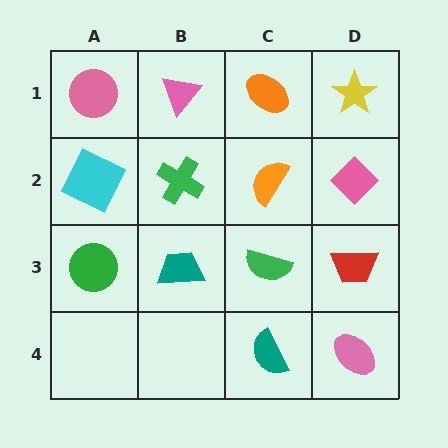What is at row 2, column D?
A pink diamond.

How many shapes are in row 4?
2 shapes.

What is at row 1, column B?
A pink triangle.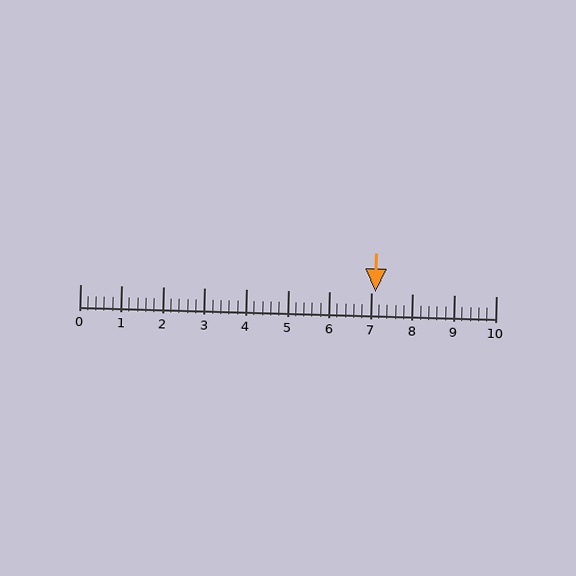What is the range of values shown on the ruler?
The ruler shows values from 0 to 10.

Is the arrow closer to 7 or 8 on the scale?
The arrow is closer to 7.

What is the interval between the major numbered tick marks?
The major tick marks are spaced 1 units apart.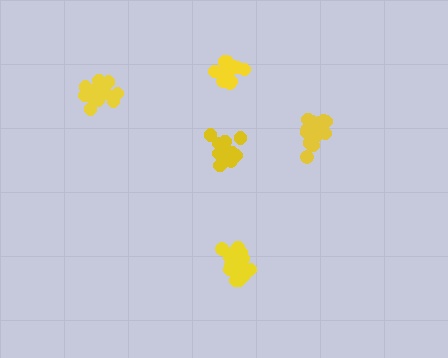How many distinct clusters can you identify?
There are 5 distinct clusters.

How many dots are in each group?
Group 1: 16 dots, Group 2: 14 dots, Group 3: 16 dots, Group 4: 19 dots, Group 5: 19 dots (84 total).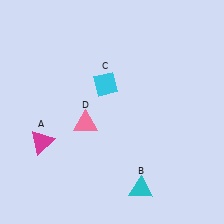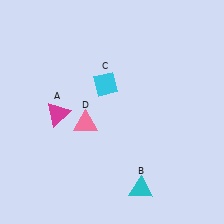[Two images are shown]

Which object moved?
The magenta triangle (A) moved up.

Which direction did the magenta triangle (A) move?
The magenta triangle (A) moved up.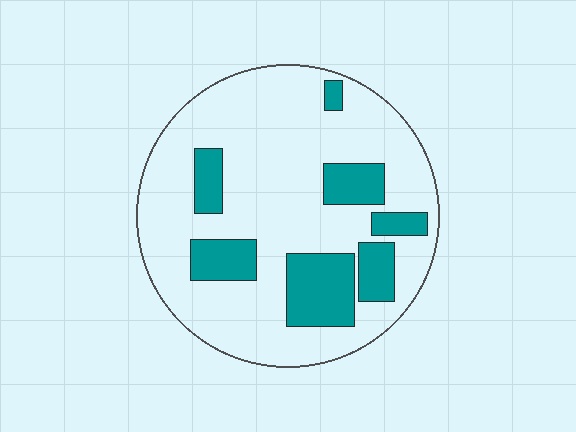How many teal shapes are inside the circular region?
7.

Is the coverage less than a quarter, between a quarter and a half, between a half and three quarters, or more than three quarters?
Less than a quarter.